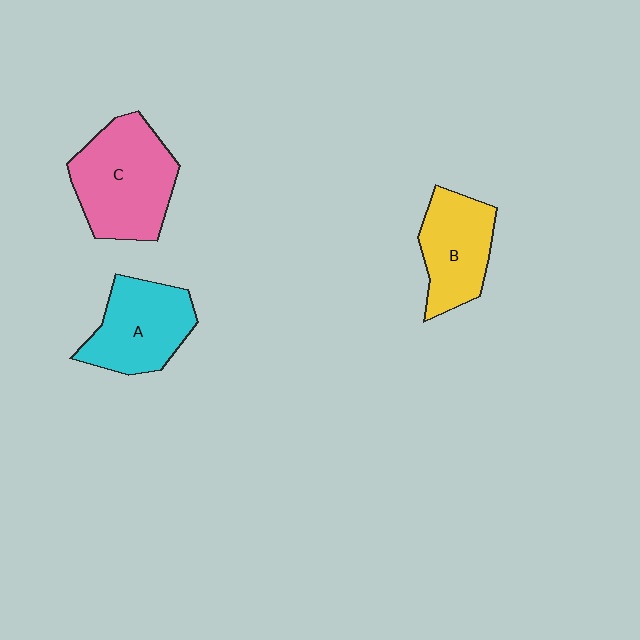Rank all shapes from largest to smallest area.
From largest to smallest: C (pink), A (cyan), B (yellow).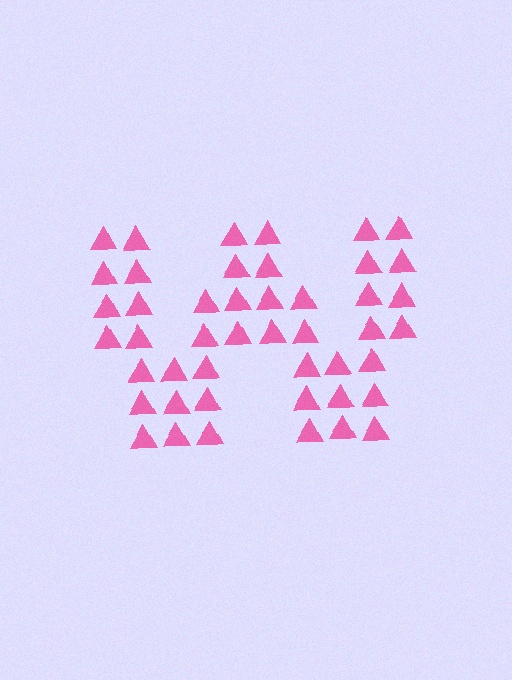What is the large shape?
The large shape is the letter W.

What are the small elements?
The small elements are triangles.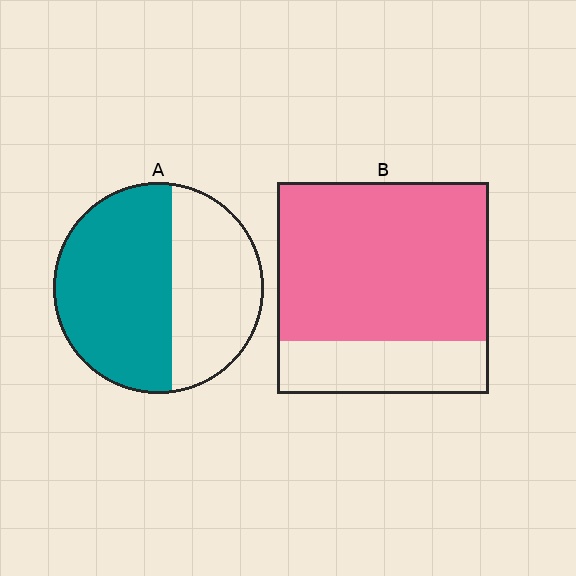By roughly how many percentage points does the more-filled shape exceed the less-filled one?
By roughly 15 percentage points (B over A).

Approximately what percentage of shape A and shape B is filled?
A is approximately 60% and B is approximately 75%.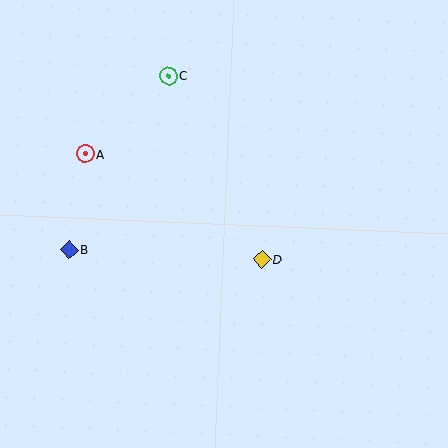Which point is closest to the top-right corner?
Point C is closest to the top-right corner.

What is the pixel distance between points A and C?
The distance between A and C is 114 pixels.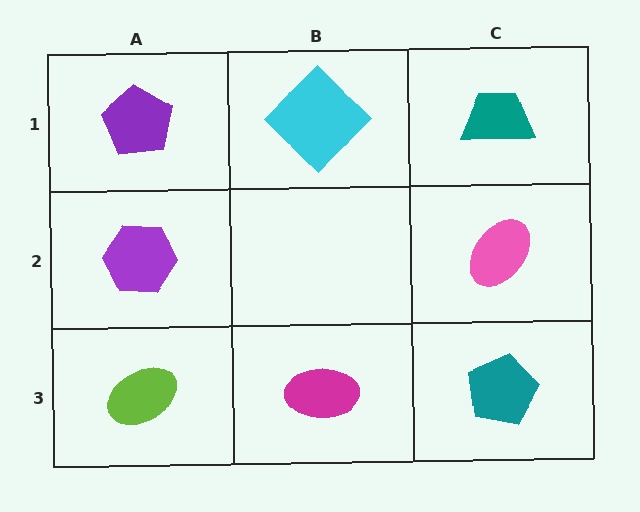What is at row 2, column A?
A purple hexagon.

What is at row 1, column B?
A cyan diamond.